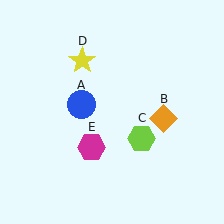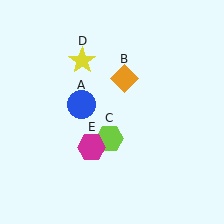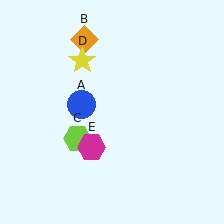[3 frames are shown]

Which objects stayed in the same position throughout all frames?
Blue circle (object A) and yellow star (object D) and magenta hexagon (object E) remained stationary.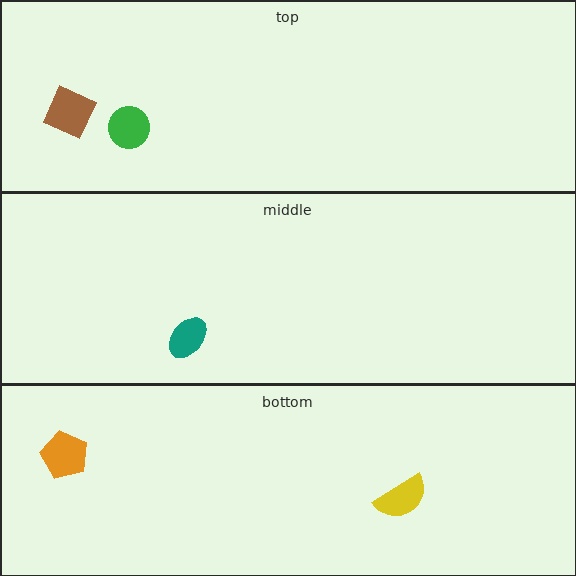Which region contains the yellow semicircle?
The bottom region.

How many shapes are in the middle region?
1.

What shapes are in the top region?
The green circle, the brown diamond.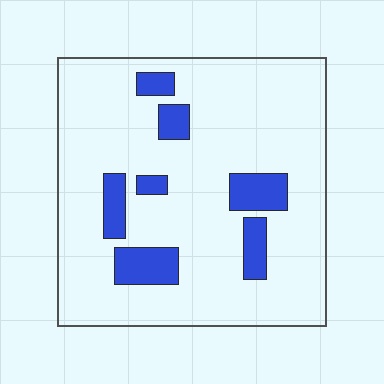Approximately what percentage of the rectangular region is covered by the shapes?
Approximately 15%.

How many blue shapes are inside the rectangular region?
7.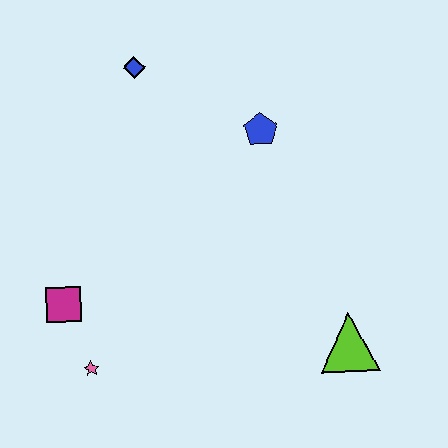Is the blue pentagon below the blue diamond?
Yes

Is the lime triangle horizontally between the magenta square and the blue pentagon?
No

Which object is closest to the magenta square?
The pink star is closest to the magenta square.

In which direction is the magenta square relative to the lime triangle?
The magenta square is to the left of the lime triangle.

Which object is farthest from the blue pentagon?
The pink star is farthest from the blue pentagon.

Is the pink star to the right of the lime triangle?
No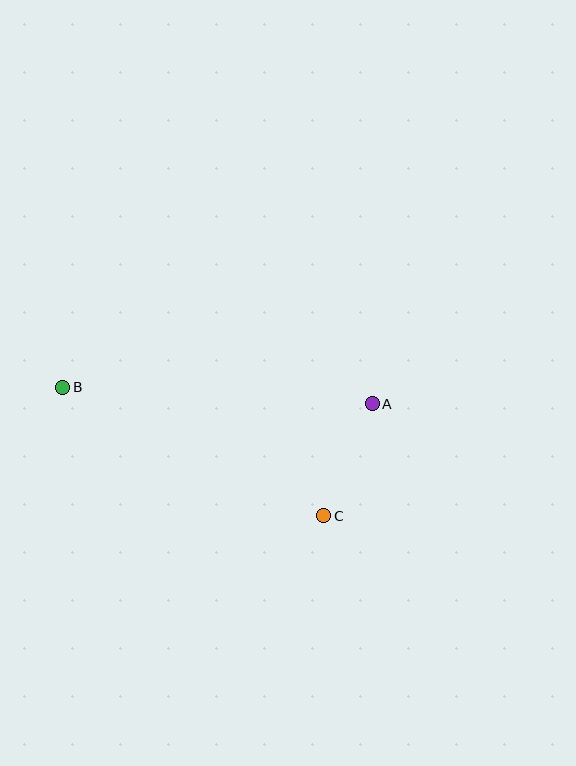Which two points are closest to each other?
Points A and C are closest to each other.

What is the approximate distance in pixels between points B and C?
The distance between B and C is approximately 291 pixels.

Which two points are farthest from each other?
Points A and B are farthest from each other.